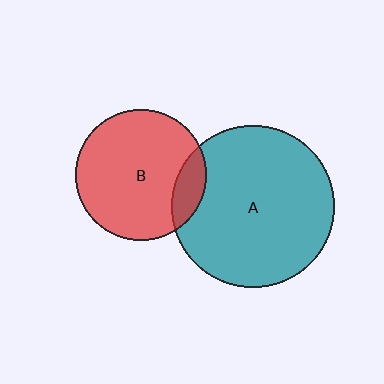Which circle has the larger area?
Circle A (teal).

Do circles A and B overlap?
Yes.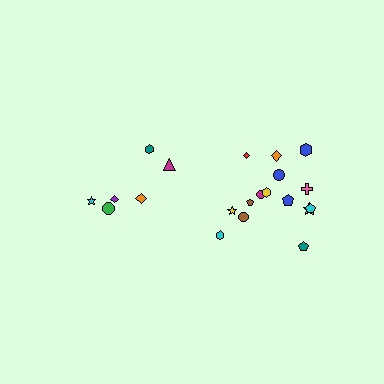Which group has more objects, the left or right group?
The right group.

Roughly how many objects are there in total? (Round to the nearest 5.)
Roughly 20 objects in total.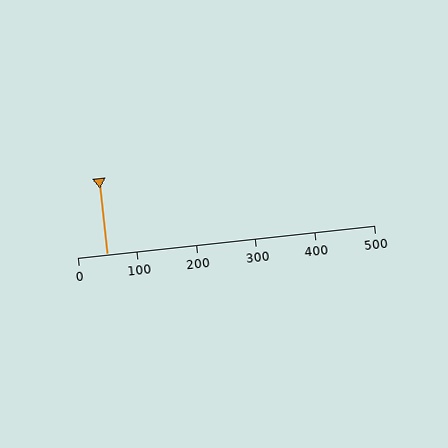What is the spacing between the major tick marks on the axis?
The major ticks are spaced 100 apart.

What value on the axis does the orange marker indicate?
The marker indicates approximately 50.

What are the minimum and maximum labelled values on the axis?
The axis runs from 0 to 500.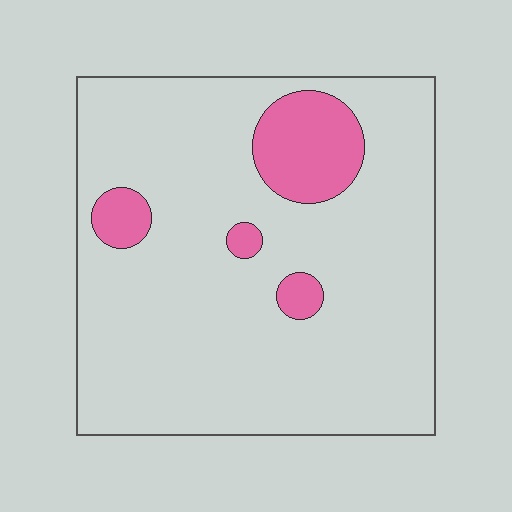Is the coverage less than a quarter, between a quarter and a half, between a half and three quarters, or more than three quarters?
Less than a quarter.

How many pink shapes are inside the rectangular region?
4.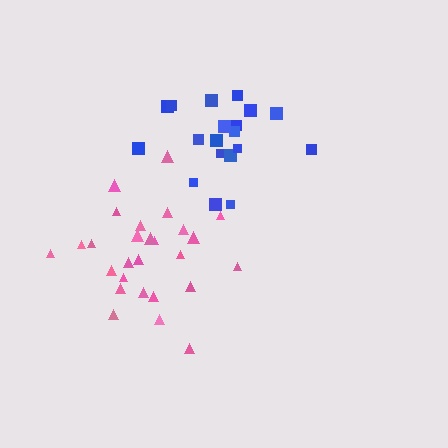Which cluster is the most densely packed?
Pink.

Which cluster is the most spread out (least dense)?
Blue.